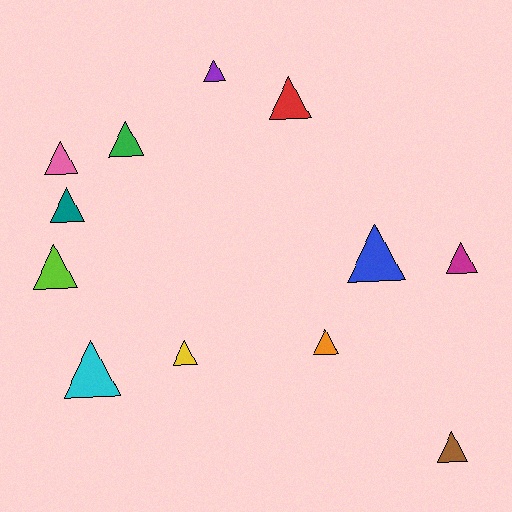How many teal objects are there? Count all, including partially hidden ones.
There is 1 teal object.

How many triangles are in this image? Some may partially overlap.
There are 12 triangles.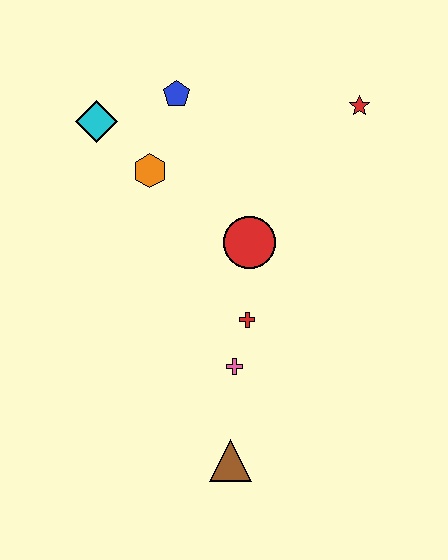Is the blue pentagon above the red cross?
Yes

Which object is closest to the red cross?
The pink cross is closest to the red cross.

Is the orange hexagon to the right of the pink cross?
No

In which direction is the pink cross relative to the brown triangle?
The pink cross is above the brown triangle.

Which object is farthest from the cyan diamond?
The brown triangle is farthest from the cyan diamond.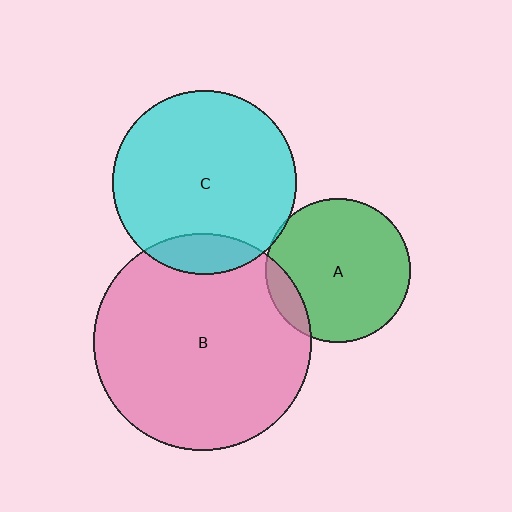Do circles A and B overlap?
Yes.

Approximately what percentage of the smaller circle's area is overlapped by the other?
Approximately 10%.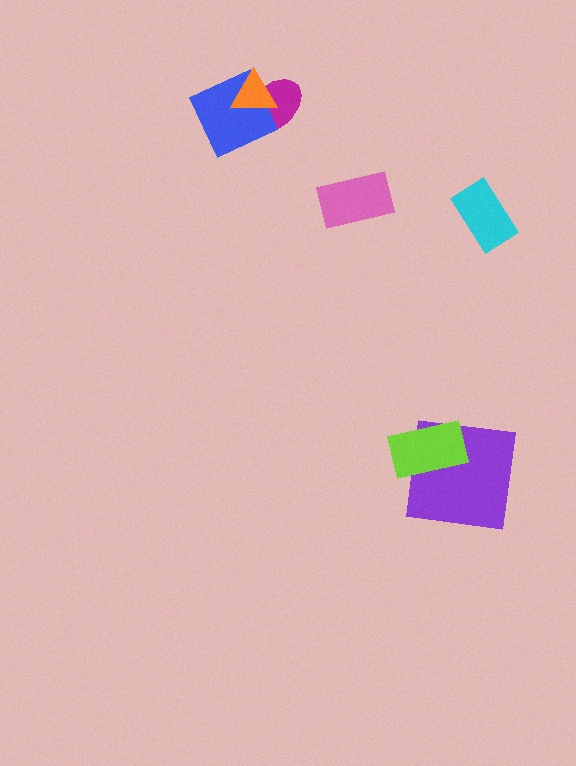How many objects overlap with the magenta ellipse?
2 objects overlap with the magenta ellipse.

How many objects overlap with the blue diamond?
2 objects overlap with the blue diamond.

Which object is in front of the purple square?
The lime rectangle is in front of the purple square.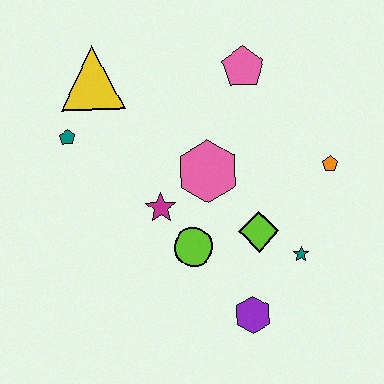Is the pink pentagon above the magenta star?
Yes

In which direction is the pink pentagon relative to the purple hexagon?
The pink pentagon is above the purple hexagon.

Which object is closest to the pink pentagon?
The pink hexagon is closest to the pink pentagon.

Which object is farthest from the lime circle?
The yellow triangle is farthest from the lime circle.